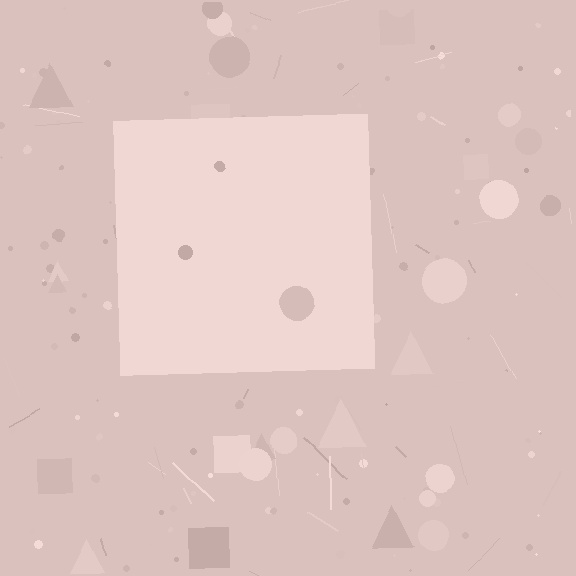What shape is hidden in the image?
A square is hidden in the image.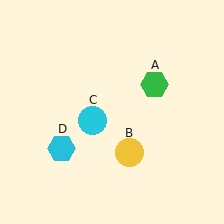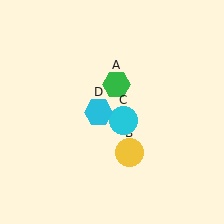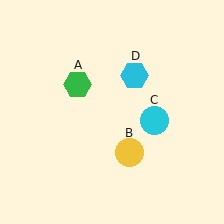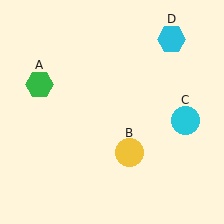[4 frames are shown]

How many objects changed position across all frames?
3 objects changed position: green hexagon (object A), cyan circle (object C), cyan hexagon (object D).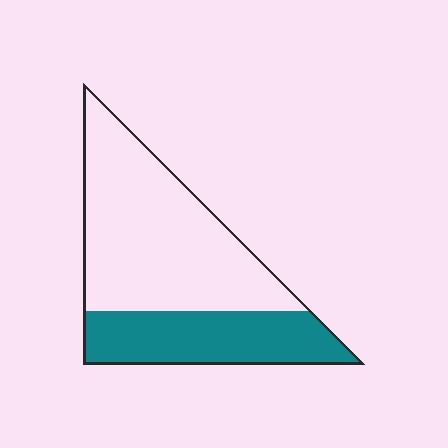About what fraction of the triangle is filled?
About one third (1/3).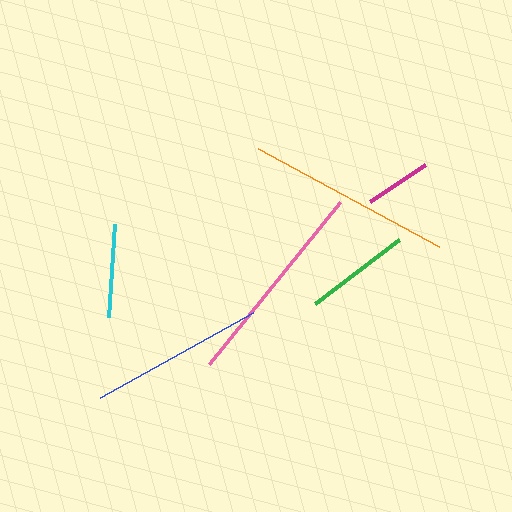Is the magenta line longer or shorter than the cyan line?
The cyan line is longer than the magenta line.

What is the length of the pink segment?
The pink segment is approximately 208 pixels long.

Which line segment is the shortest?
The magenta line is the shortest at approximately 66 pixels.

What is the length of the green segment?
The green segment is approximately 105 pixels long.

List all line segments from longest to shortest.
From longest to shortest: pink, orange, blue, green, cyan, magenta.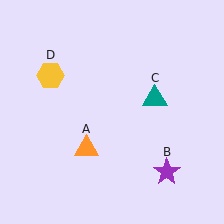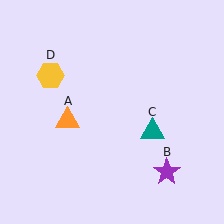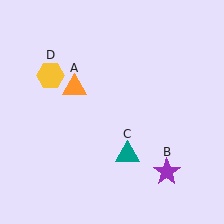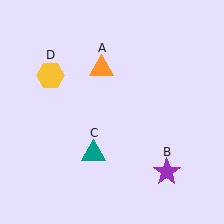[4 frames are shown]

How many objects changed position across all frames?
2 objects changed position: orange triangle (object A), teal triangle (object C).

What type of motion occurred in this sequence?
The orange triangle (object A), teal triangle (object C) rotated clockwise around the center of the scene.